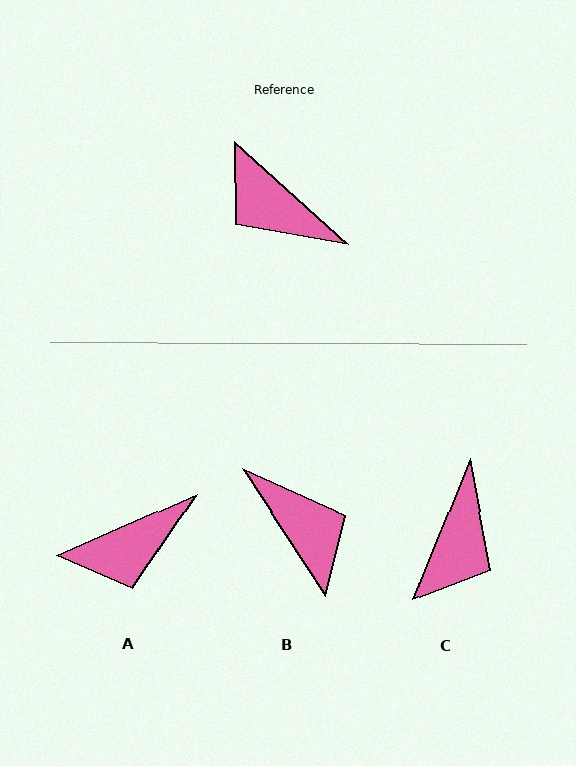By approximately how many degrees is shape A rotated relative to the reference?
Approximately 66 degrees counter-clockwise.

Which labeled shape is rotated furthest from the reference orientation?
B, about 165 degrees away.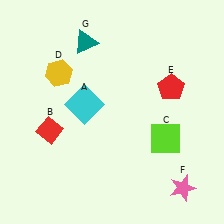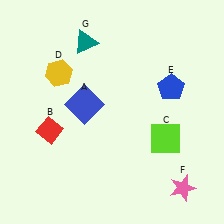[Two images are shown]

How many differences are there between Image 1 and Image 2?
There are 2 differences between the two images.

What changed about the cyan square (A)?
In Image 1, A is cyan. In Image 2, it changed to blue.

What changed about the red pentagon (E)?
In Image 1, E is red. In Image 2, it changed to blue.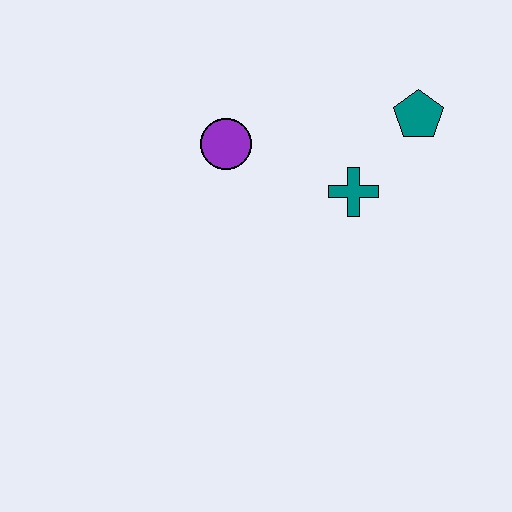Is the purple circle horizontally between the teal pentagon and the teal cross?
No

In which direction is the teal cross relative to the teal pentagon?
The teal cross is below the teal pentagon.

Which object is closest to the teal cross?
The teal pentagon is closest to the teal cross.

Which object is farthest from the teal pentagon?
The purple circle is farthest from the teal pentagon.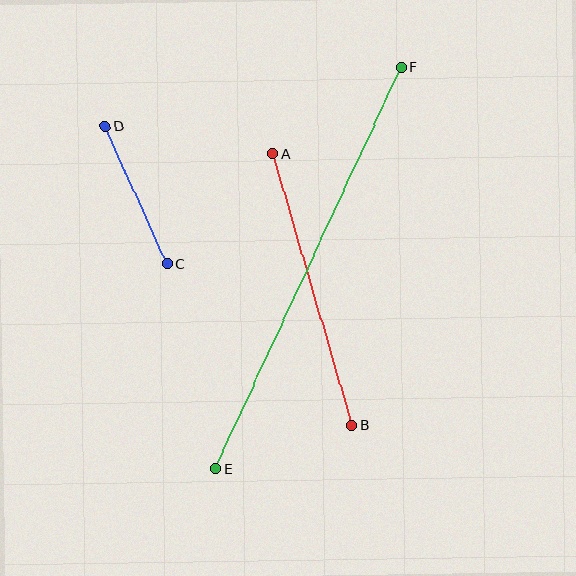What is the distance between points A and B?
The distance is approximately 283 pixels.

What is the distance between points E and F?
The distance is approximately 442 pixels.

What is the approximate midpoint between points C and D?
The midpoint is at approximately (136, 195) pixels.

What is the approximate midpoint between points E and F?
The midpoint is at approximately (308, 268) pixels.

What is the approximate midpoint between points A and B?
The midpoint is at approximately (312, 290) pixels.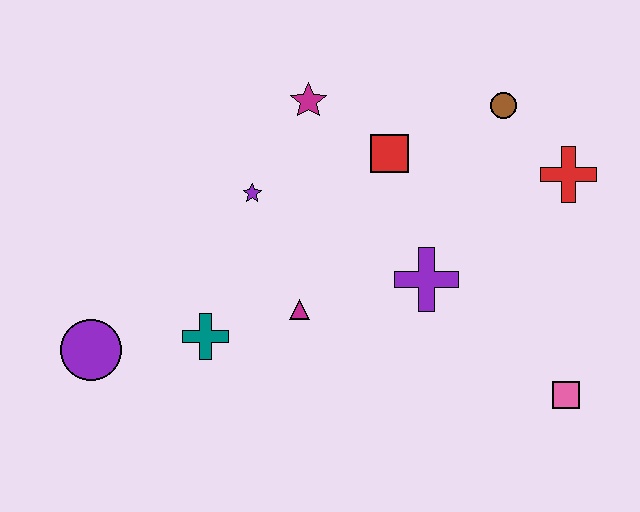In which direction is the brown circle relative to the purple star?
The brown circle is to the right of the purple star.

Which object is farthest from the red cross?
The purple circle is farthest from the red cross.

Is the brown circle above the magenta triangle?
Yes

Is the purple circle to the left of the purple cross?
Yes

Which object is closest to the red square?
The magenta star is closest to the red square.